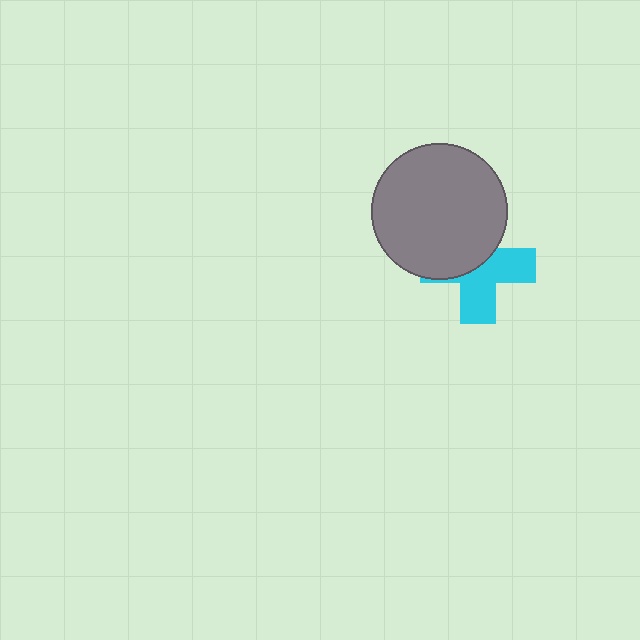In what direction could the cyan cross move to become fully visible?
The cyan cross could move toward the lower-right. That would shift it out from behind the gray circle entirely.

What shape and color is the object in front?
The object in front is a gray circle.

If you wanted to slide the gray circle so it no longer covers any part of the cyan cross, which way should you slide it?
Slide it toward the upper-left — that is the most direct way to separate the two shapes.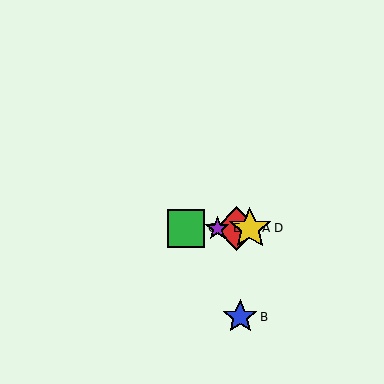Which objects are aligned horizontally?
Objects A, C, D, E are aligned horizontally.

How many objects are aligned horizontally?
4 objects (A, C, D, E) are aligned horizontally.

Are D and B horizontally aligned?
No, D is at y≈228 and B is at y≈317.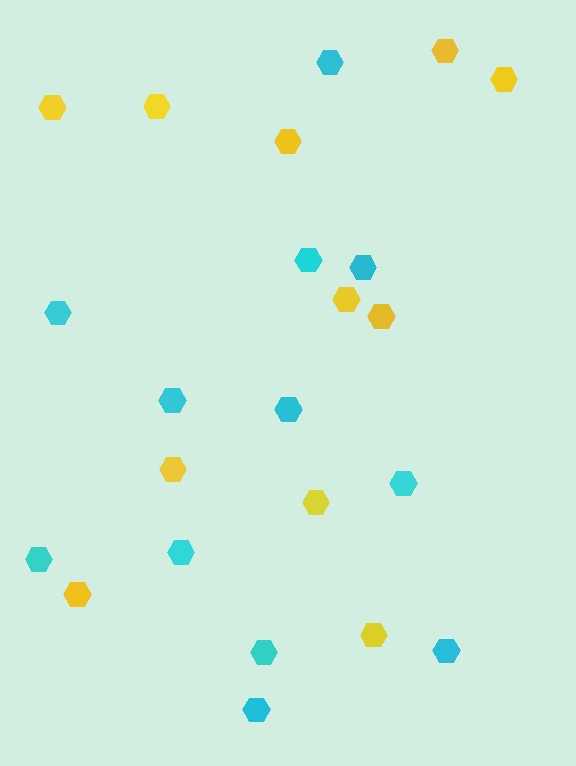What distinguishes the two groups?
There are 2 groups: one group of cyan hexagons (12) and one group of yellow hexagons (11).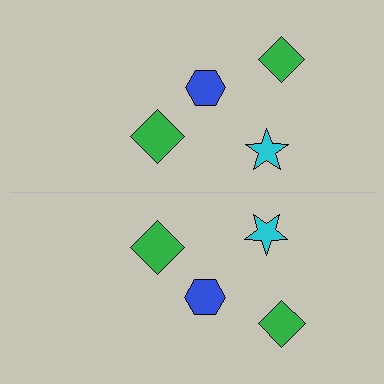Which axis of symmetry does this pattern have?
The pattern has a horizontal axis of symmetry running through the center of the image.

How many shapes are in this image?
There are 8 shapes in this image.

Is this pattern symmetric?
Yes, this pattern has bilateral (reflection) symmetry.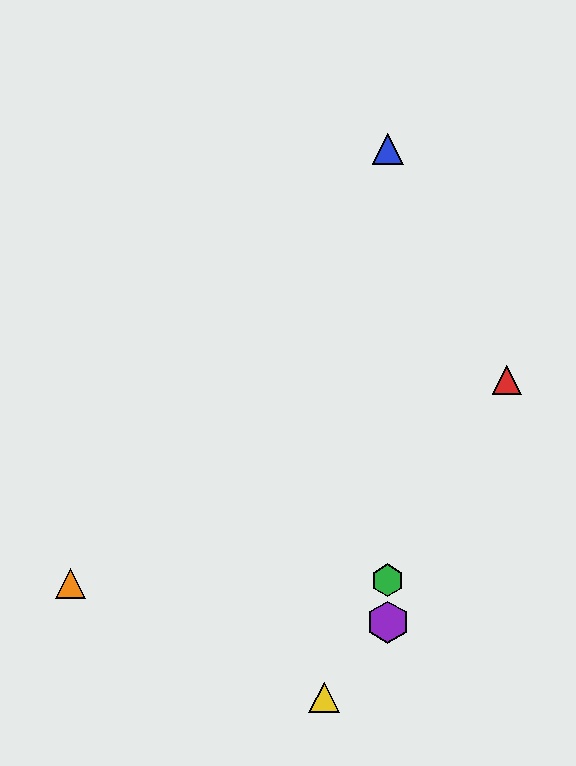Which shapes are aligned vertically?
The blue triangle, the green hexagon, the purple hexagon are aligned vertically.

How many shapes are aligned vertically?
3 shapes (the blue triangle, the green hexagon, the purple hexagon) are aligned vertically.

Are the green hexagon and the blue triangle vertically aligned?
Yes, both are at x≈388.